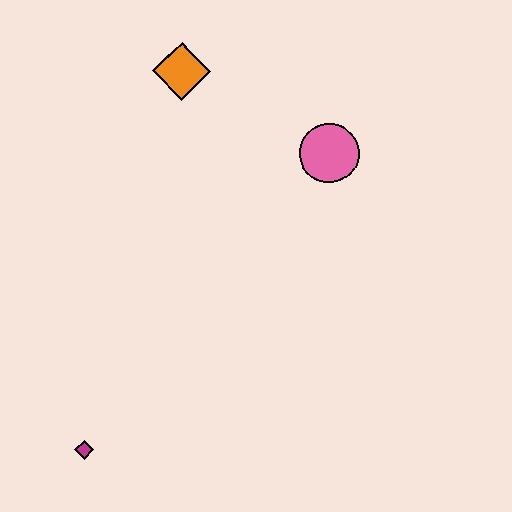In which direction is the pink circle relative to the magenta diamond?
The pink circle is above the magenta diamond.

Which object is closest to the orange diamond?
The pink circle is closest to the orange diamond.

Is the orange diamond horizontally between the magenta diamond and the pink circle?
Yes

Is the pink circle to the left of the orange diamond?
No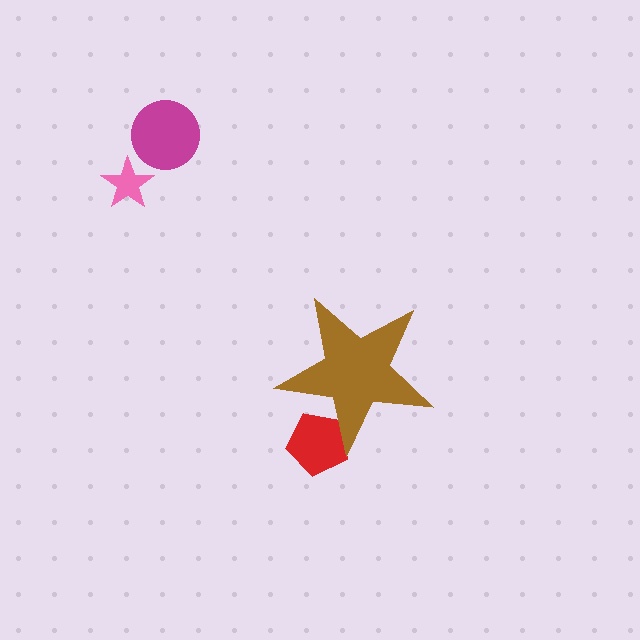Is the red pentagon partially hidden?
Yes, the red pentagon is partially hidden behind the brown star.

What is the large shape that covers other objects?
A brown star.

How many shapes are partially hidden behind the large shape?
1 shape is partially hidden.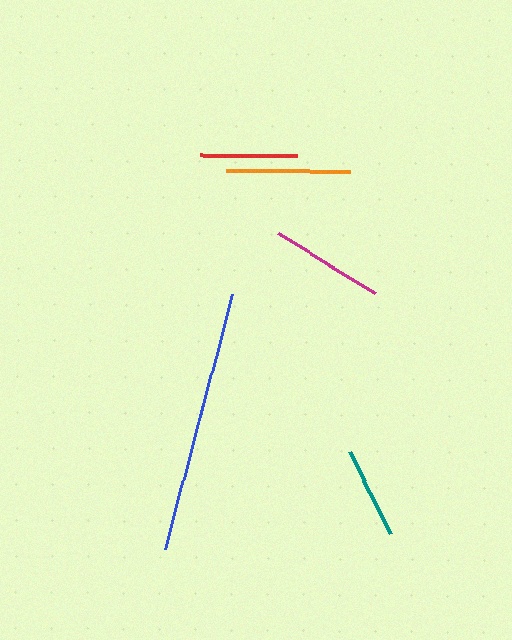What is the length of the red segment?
The red segment is approximately 98 pixels long.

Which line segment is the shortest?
The teal line is the shortest at approximately 92 pixels.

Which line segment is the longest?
The blue line is the longest at approximately 264 pixels.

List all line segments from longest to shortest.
From longest to shortest: blue, orange, magenta, red, teal.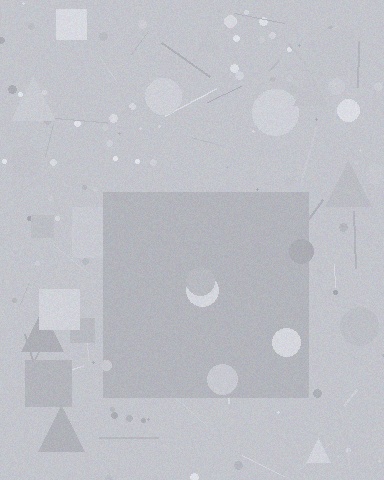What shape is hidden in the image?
A square is hidden in the image.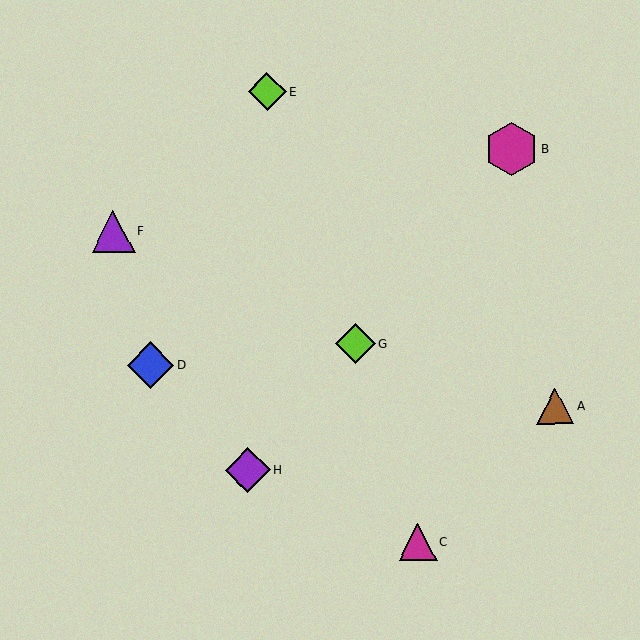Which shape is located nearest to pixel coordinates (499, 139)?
The magenta hexagon (labeled B) at (512, 149) is nearest to that location.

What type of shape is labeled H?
Shape H is a purple diamond.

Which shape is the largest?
The magenta hexagon (labeled B) is the largest.